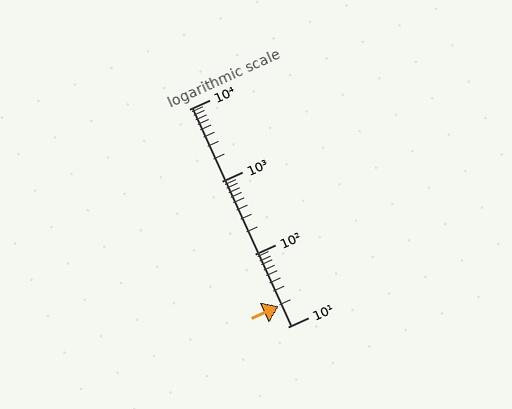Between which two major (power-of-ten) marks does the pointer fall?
The pointer is between 10 and 100.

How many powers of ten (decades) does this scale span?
The scale spans 3 decades, from 10 to 10000.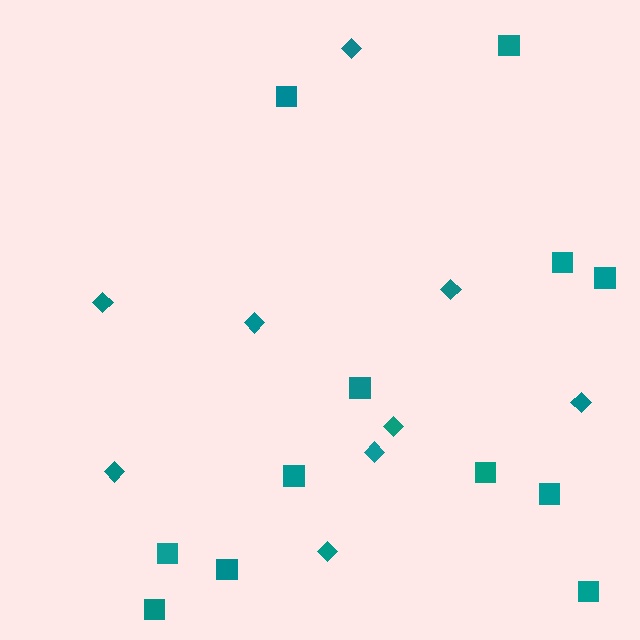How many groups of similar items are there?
There are 2 groups: one group of squares (12) and one group of diamonds (9).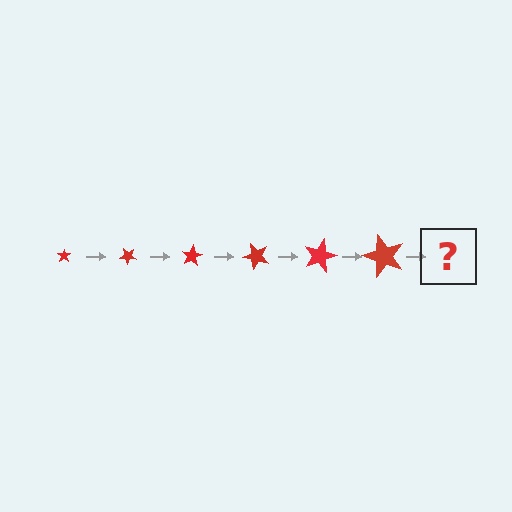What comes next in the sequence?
The next element should be a star, larger than the previous one and rotated 240 degrees from the start.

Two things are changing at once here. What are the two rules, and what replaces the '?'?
The two rules are that the star grows larger each step and it rotates 40 degrees each step. The '?' should be a star, larger than the previous one and rotated 240 degrees from the start.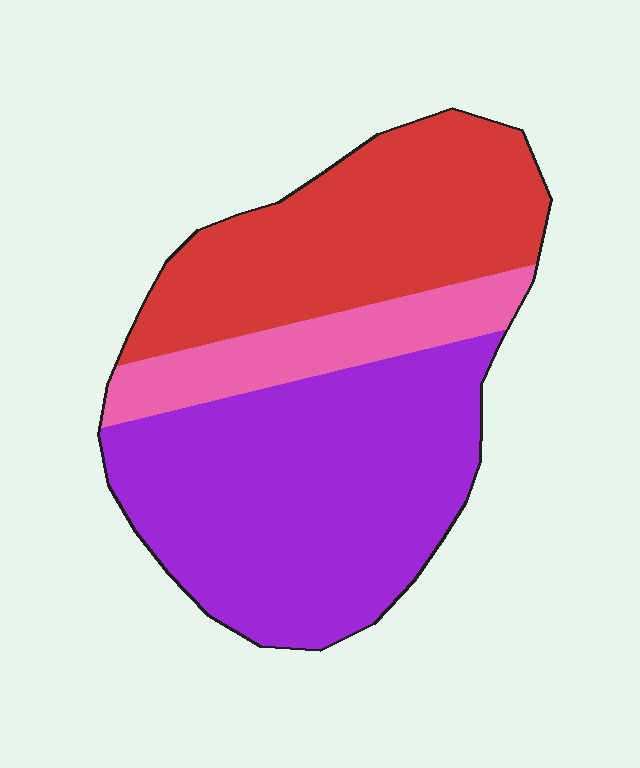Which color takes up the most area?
Purple, at roughly 50%.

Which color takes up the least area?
Pink, at roughly 15%.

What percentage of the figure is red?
Red covers around 35% of the figure.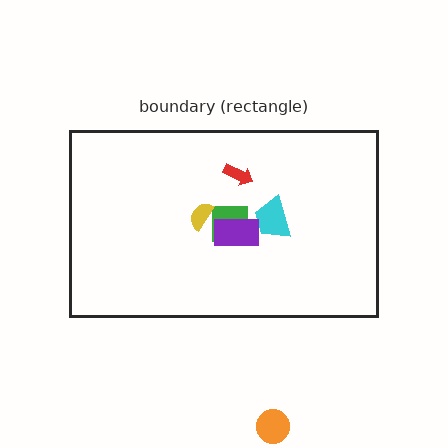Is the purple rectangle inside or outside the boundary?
Inside.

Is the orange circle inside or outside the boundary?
Outside.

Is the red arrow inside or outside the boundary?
Inside.